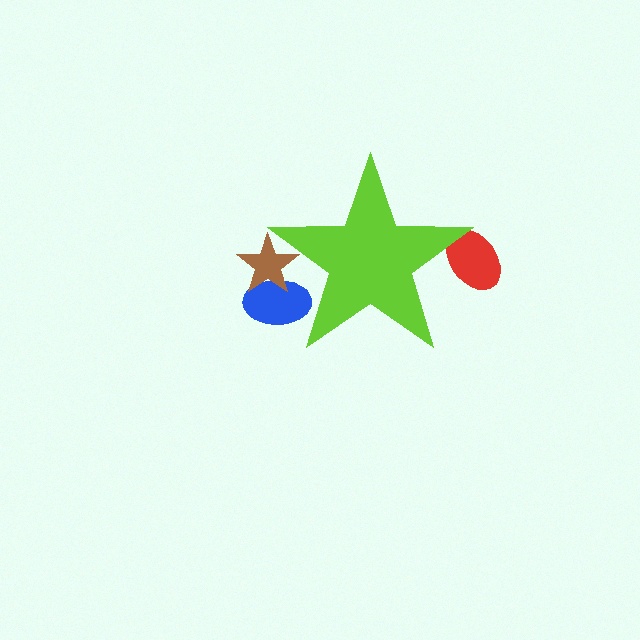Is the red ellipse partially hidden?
Yes, the red ellipse is partially hidden behind the lime star.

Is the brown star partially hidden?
Yes, the brown star is partially hidden behind the lime star.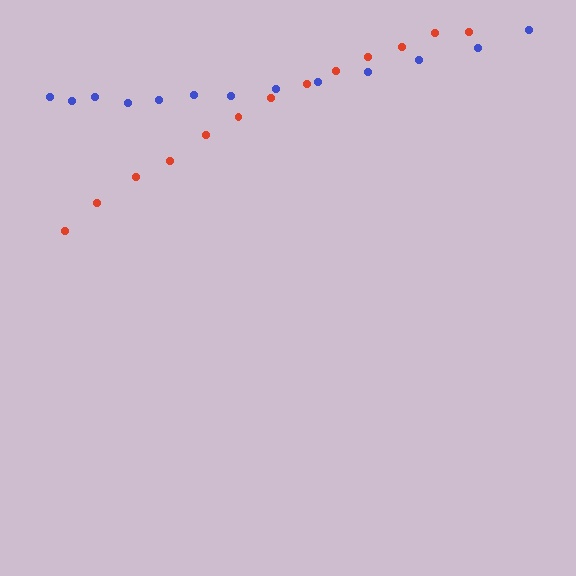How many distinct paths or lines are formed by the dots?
There are 2 distinct paths.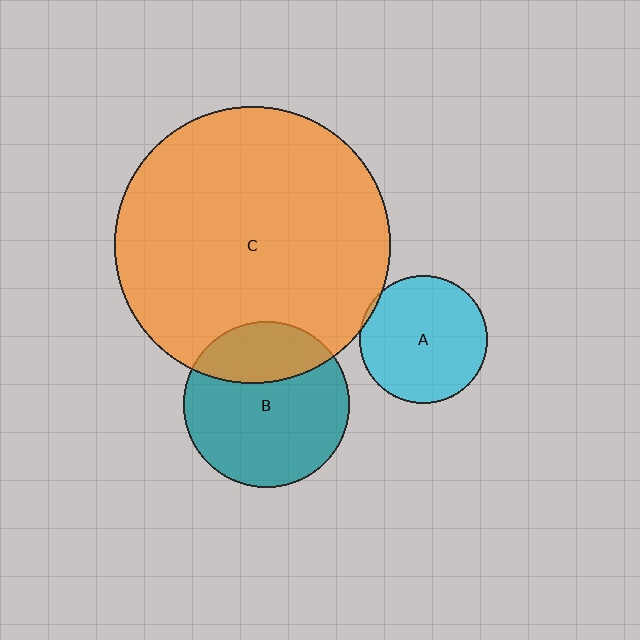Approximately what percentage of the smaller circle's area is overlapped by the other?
Approximately 5%.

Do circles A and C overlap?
Yes.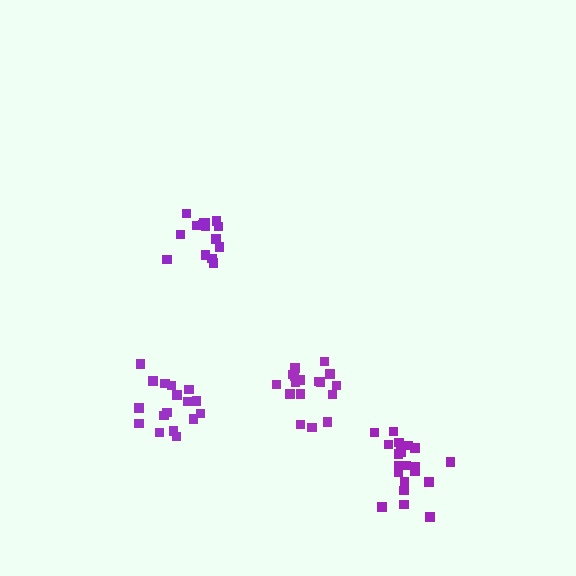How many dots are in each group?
Group 1: 15 dots, Group 2: 20 dots, Group 3: 17 dots, Group 4: 17 dots (69 total).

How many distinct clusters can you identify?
There are 4 distinct clusters.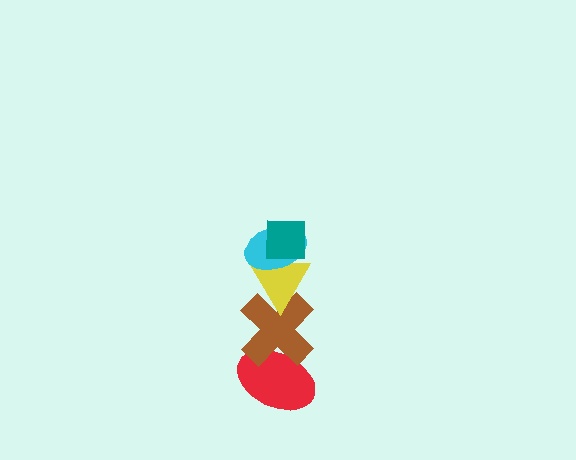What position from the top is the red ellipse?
The red ellipse is 5th from the top.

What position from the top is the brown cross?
The brown cross is 4th from the top.